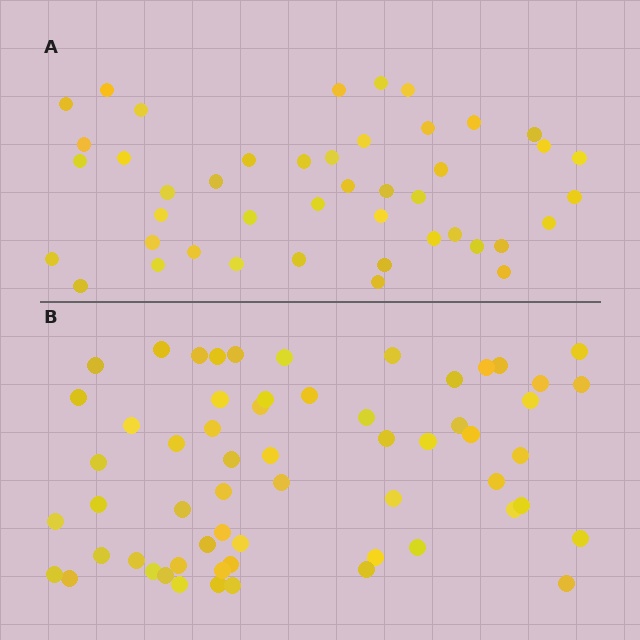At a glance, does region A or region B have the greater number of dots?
Region B (the bottom region) has more dots.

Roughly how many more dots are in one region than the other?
Region B has approximately 15 more dots than region A.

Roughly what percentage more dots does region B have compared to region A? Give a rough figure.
About 35% more.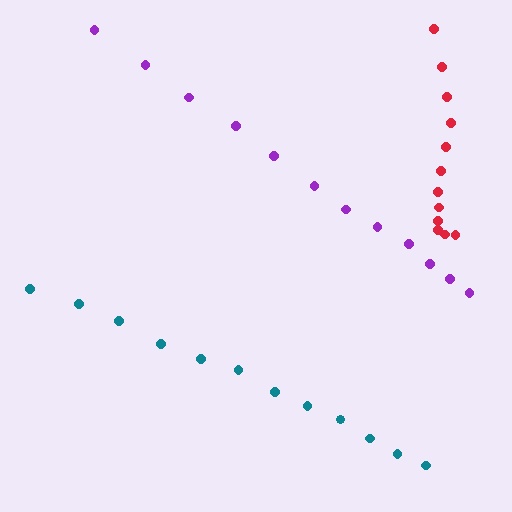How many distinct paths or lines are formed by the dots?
There are 3 distinct paths.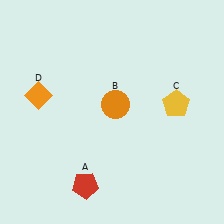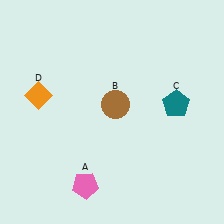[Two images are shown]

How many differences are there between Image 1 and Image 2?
There are 3 differences between the two images.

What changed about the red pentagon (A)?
In Image 1, A is red. In Image 2, it changed to pink.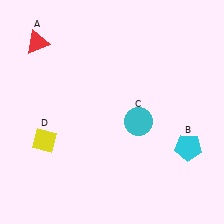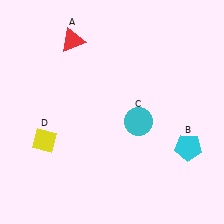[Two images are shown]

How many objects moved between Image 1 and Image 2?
1 object moved between the two images.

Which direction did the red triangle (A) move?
The red triangle (A) moved right.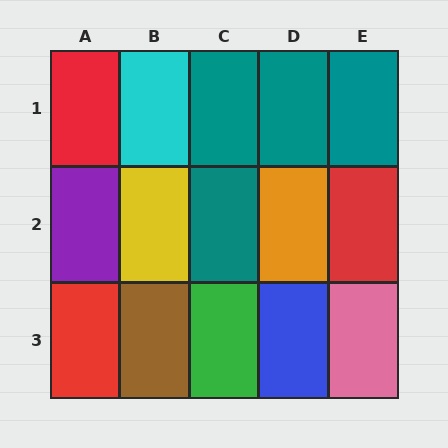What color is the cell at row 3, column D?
Blue.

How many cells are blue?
1 cell is blue.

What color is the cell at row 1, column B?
Cyan.